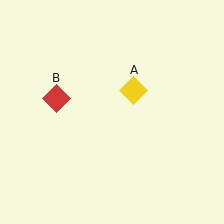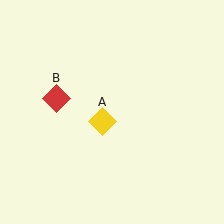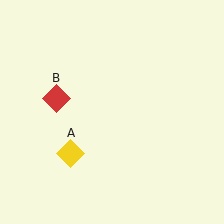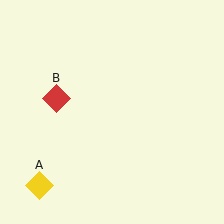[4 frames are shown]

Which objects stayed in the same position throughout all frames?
Red diamond (object B) remained stationary.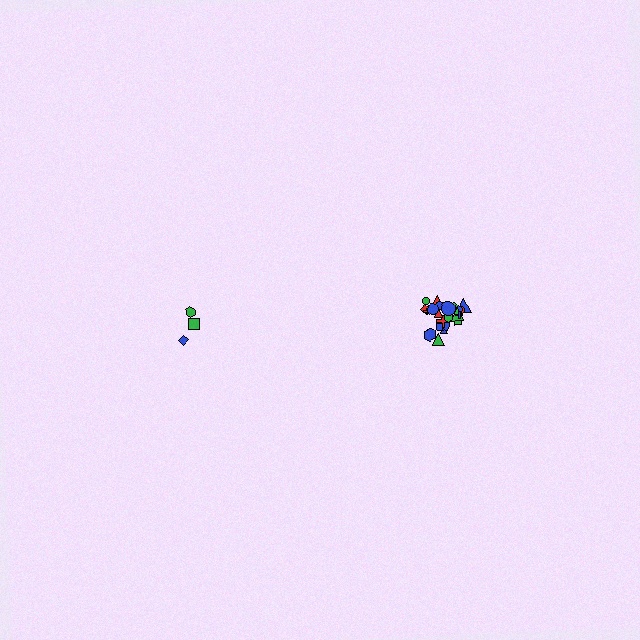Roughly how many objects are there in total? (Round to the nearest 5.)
Roughly 25 objects in total.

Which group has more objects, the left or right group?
The right group.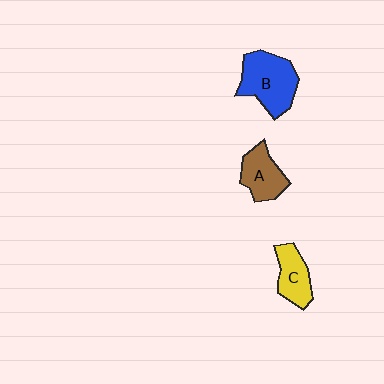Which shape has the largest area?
Shape B (blue).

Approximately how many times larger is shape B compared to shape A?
Approximately 1.5 times.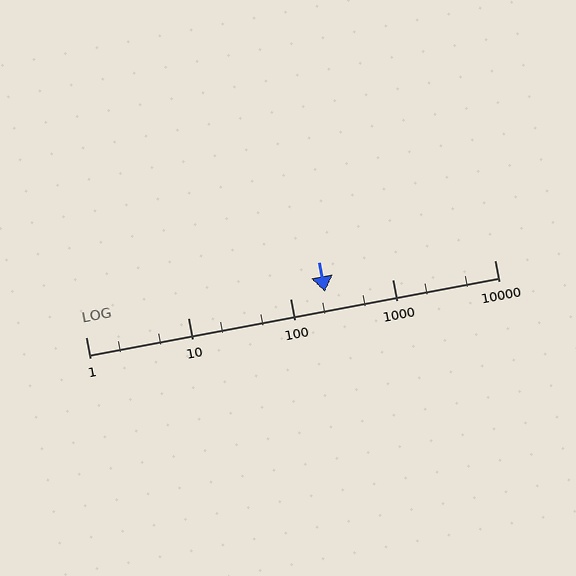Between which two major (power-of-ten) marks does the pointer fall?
The pointer is between 100 and 1000.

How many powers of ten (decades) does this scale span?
The scale spans 4 decades, from 1 to 10000.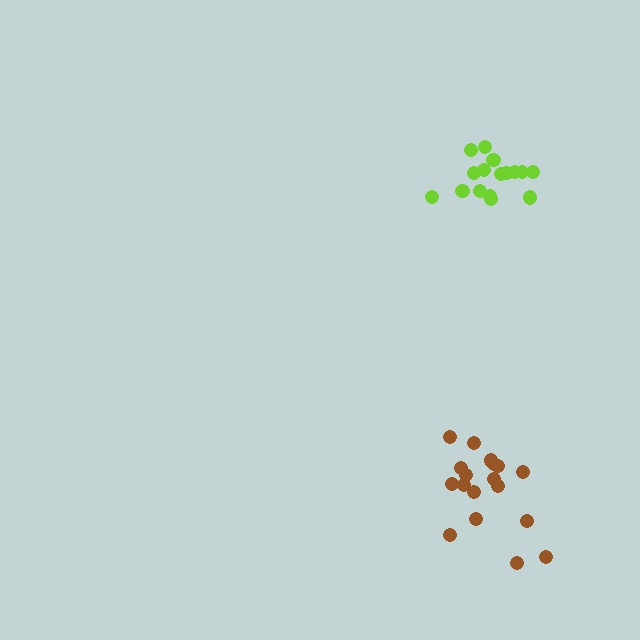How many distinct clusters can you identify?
There are 2 distinct clusters.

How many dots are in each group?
Group 1: 18 dots, Group 2: 16 dots (34 total).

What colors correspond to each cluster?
The clusters are colored: brown, lime.